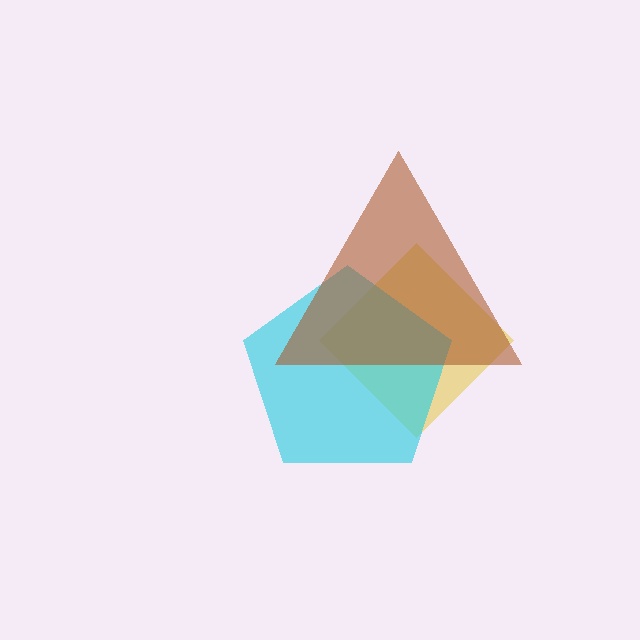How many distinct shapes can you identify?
There are 3 distinct shapes: a yellow diamond, a cyan pentagon, a brown triangle.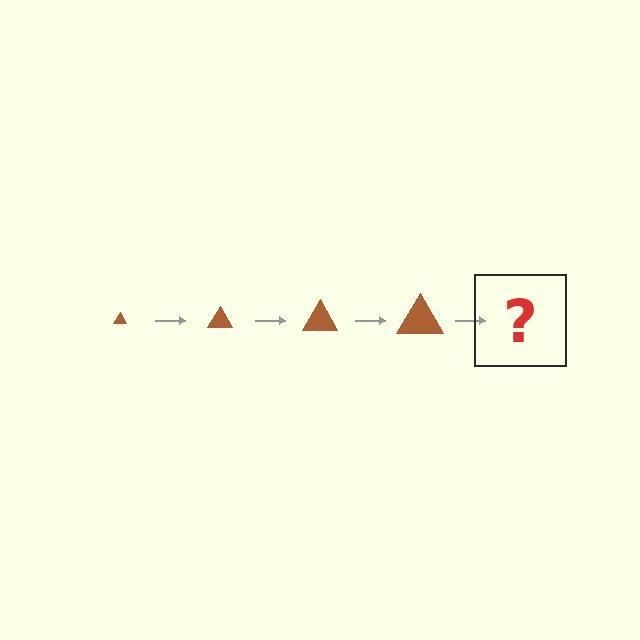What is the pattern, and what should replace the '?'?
The pattern is that the triangle gets progressively larger each step. The '?' should be a brown triangle, larger than the previous one.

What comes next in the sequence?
The next element should be a brown triangle, larger than the previous one.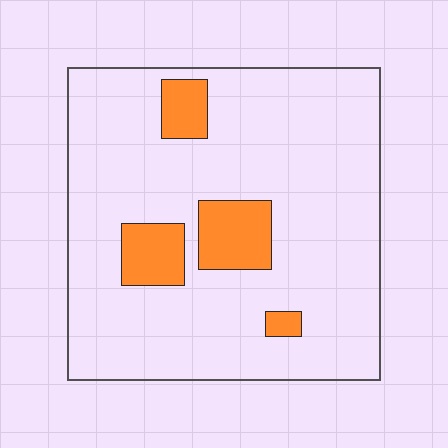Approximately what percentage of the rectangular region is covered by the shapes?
Approximately 15%.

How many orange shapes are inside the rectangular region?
4.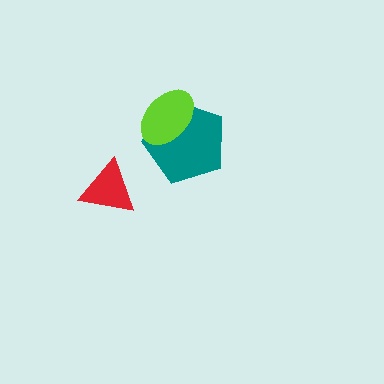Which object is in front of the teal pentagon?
The lime ellipse is in front of the teal pentagon.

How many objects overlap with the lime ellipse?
1 object overlaps with the lime ellipse.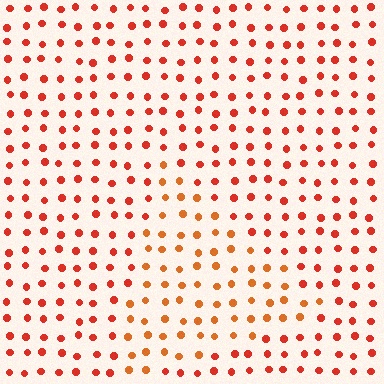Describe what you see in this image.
The image is filled with small red elements in a uniform arrangement. A triangle-shaped region is visible where the elements are tinted to a slightly different hue, forming a subtle color boundary.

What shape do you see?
I see a triangle.